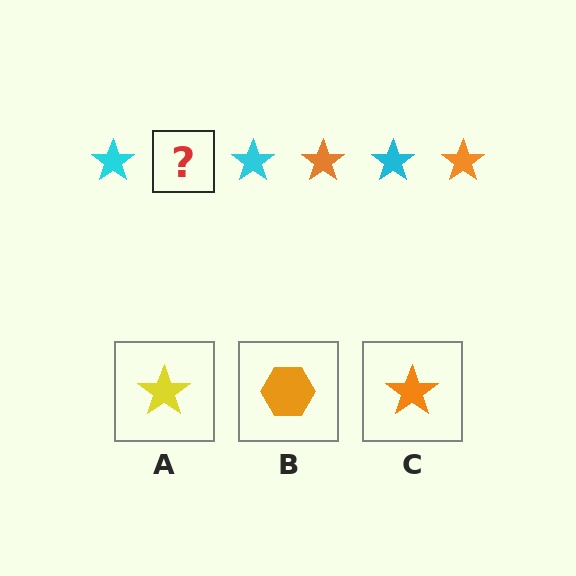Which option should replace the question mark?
Option C.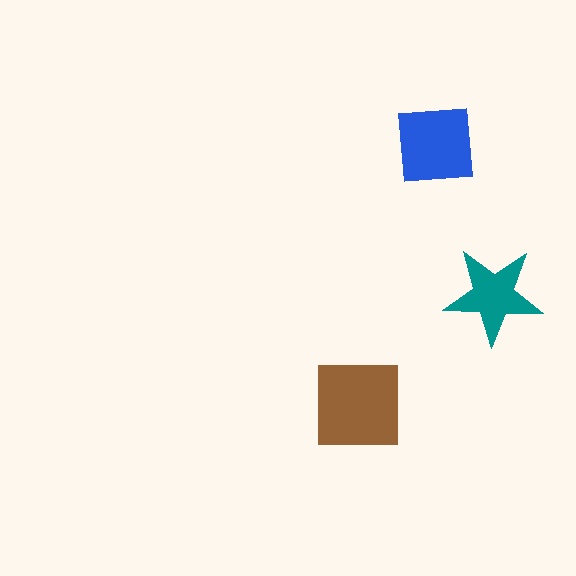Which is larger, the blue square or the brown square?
The brown square.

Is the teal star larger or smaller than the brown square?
Smaller.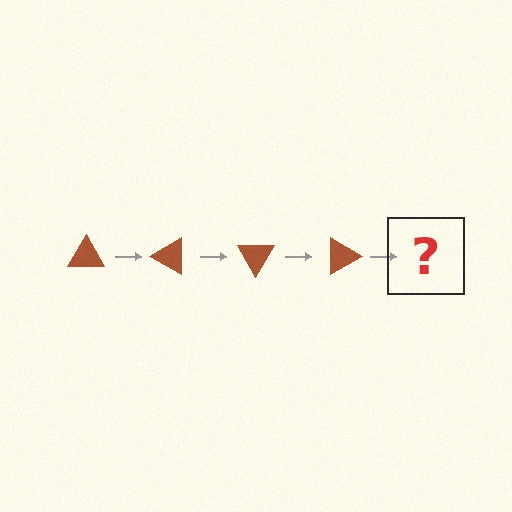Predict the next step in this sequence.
The next step is a brown triangle rotated 120 degrees.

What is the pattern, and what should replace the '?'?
The pattern is that the triangle rotates 30 degrees each step. The '?' should be a brown triangle rotated 120 degrees.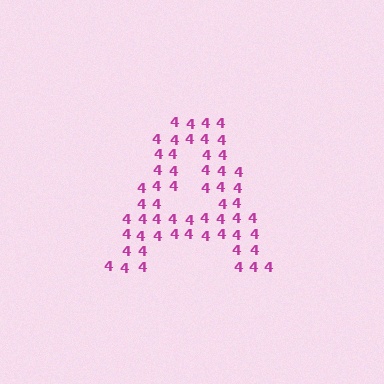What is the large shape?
The large shape is the letter A.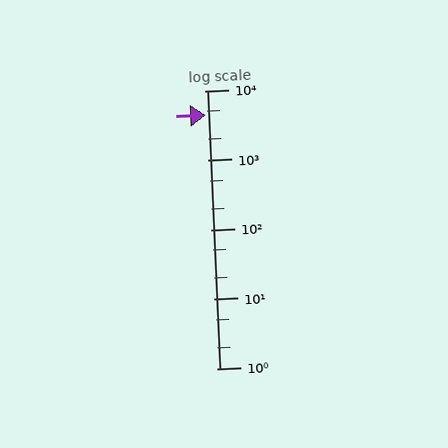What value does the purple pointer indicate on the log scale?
The pointer indicates approximately 4500.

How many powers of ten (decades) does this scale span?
The scale spans 4 decades, from 1 to 10000.